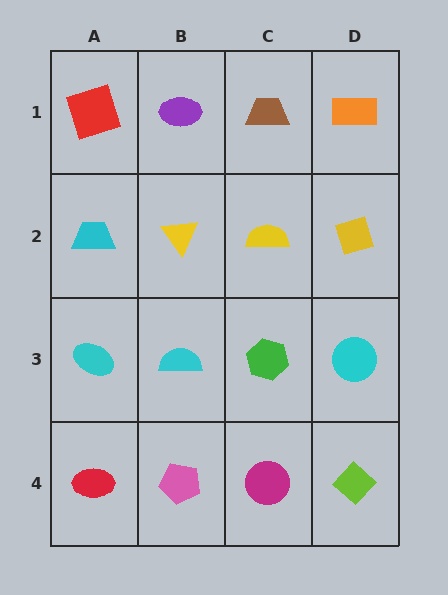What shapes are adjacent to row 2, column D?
An orange rectangle (row 1, column D), a cyan circle (row 3, column D), a yellow semicircle (row 2, column C).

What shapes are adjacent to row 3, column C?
A yellow semicircle (row 2, column C), a magenta circle (row 4, column C), a cyan semicircle (row 3, column B), a cyan circle (row 3, column D).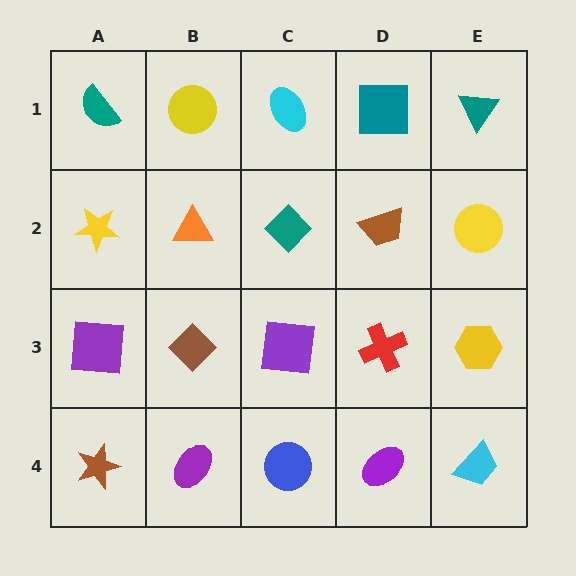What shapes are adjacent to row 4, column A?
A purple square (row 3, column A), a purple ellipse (row 4, column B).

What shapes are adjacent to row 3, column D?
A brown trapezoid (row 2, column D), a purple ellipse (row 4, column D), a purple square (row 3, column C), a yellow hexagon (row 3, column E).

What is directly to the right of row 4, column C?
A purple ellipse.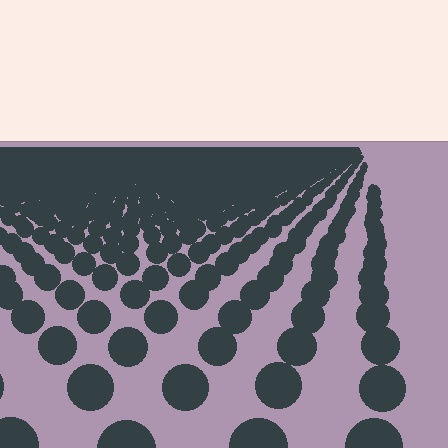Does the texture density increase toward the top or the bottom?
Density increases toward the top.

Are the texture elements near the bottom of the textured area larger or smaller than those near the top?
Larger. Near the bottom, elements are closer to the viewer and appear at a bigger on-screen size.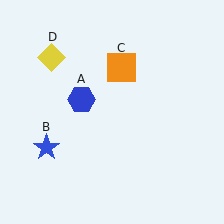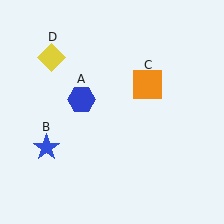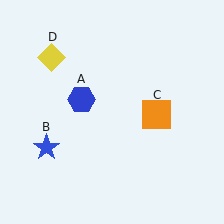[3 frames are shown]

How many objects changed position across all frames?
1 object changed position: orange square (object C).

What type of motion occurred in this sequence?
The orange square (object C) rotated clockwise around the center of the scene.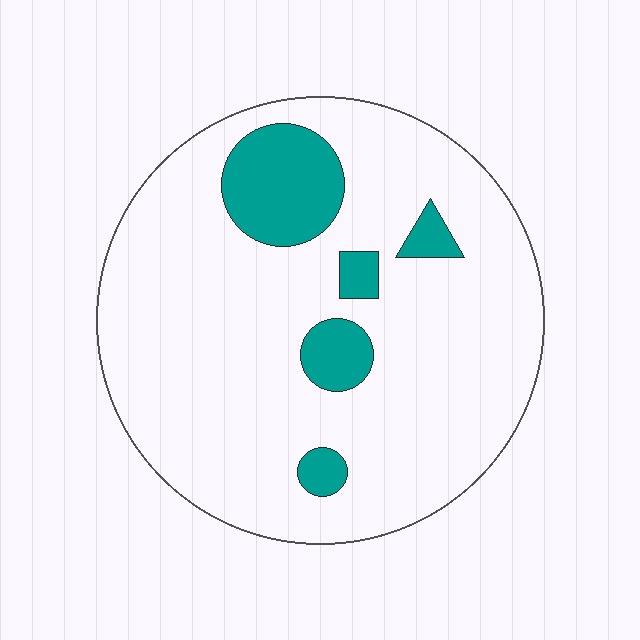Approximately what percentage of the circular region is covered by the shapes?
Approximately 15%.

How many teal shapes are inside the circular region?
5.